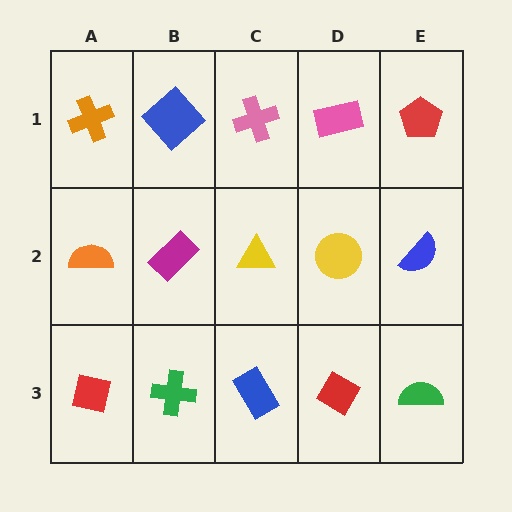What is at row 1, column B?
A blue diamond.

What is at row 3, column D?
A red diamond.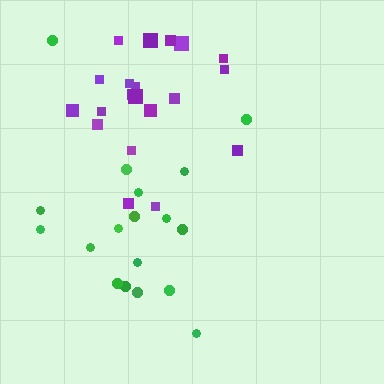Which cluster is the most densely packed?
Purple.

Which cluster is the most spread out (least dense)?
Green.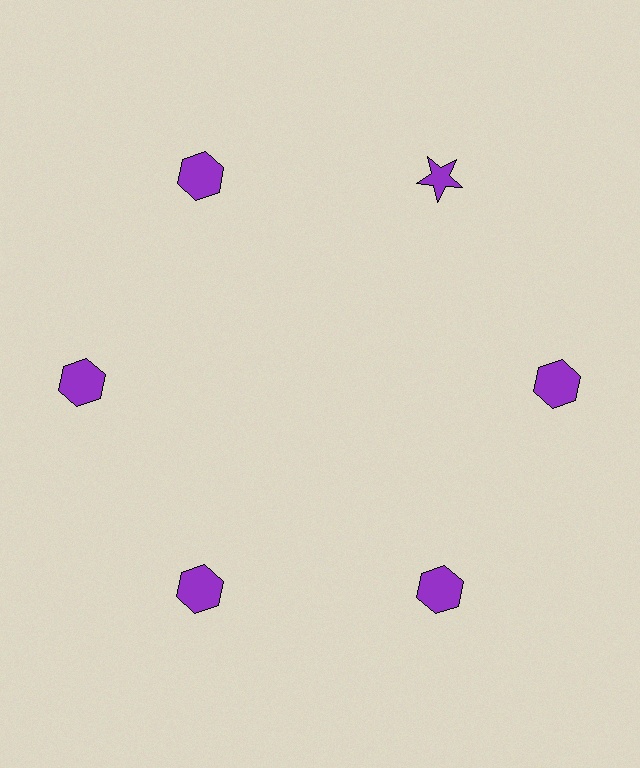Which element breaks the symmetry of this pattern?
The purple star at roughly the 1 o'clock position breaks the symmetry. All other shapes are purple hexagons.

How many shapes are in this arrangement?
There are 6 shapes arranged in a ring pattern.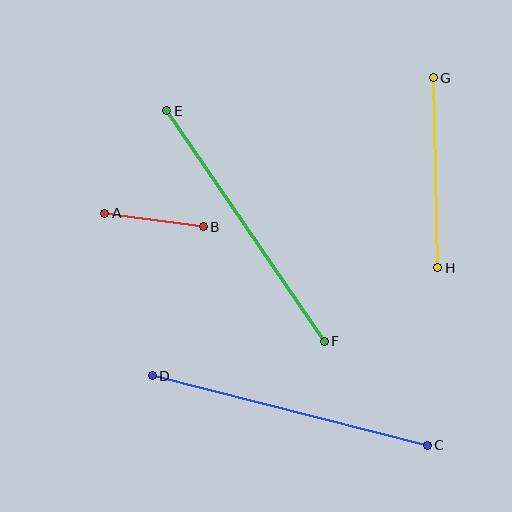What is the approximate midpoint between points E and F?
The midpoint is at approximately (246, 226) pixels.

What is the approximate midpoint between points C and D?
The midpoint is at approximately (290, 410) pixels.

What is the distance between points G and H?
The distance is approximately 190 pixels.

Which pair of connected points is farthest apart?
Points C and D are farthest apart.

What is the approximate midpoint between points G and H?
The midpoint is at approximately (436, 173) pixels.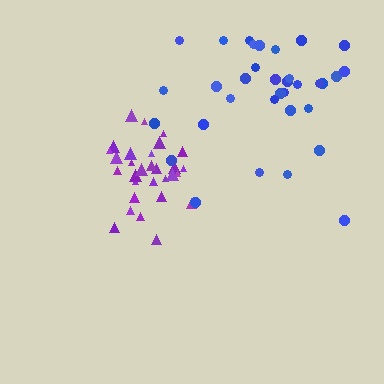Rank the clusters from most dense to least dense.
purple, blue.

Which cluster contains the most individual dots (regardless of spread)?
Blue (34).